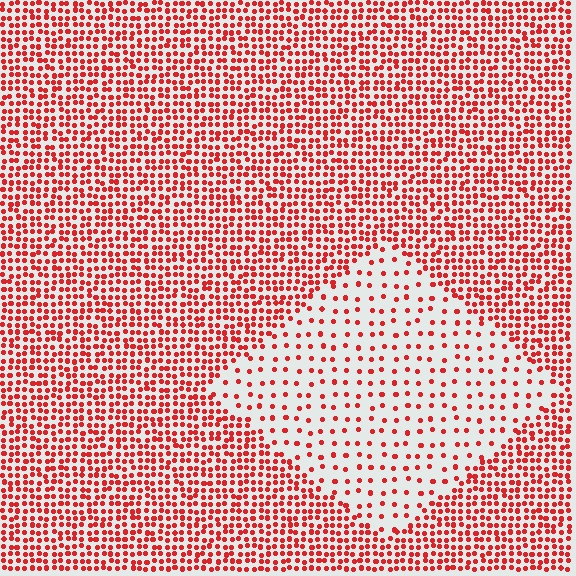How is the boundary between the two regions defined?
The boundary is defined by a change in element density (approximately 2.9x ratio). All elements are the same color, size, and shape.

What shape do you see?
I see a diamond.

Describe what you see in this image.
The image contains small red elements arranged at two different densities. A diamond-shaped region is visible where the elements are less densely packed than the surrounding area.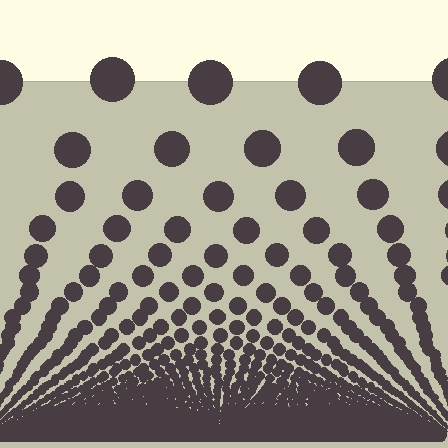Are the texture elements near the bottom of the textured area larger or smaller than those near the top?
Smaller. The gradient is inverted — elements near the bottom are smaller and denser.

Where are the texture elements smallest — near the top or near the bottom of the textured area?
Near the bottom.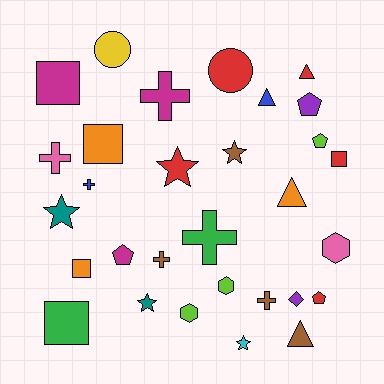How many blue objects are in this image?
There are 2 blue objects.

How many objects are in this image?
There are 30 objects.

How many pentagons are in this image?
There are 4 pentagons.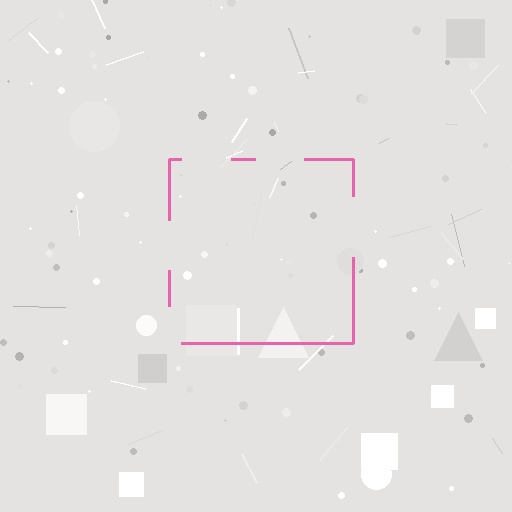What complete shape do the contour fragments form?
The contour fragments form a square.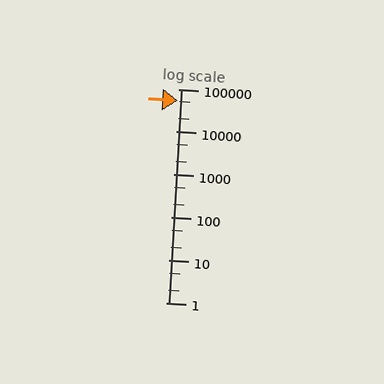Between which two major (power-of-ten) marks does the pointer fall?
The pointer is between 10000 and 100000.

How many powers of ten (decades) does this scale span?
The scale spans 5 decades, from 1 to 100000.